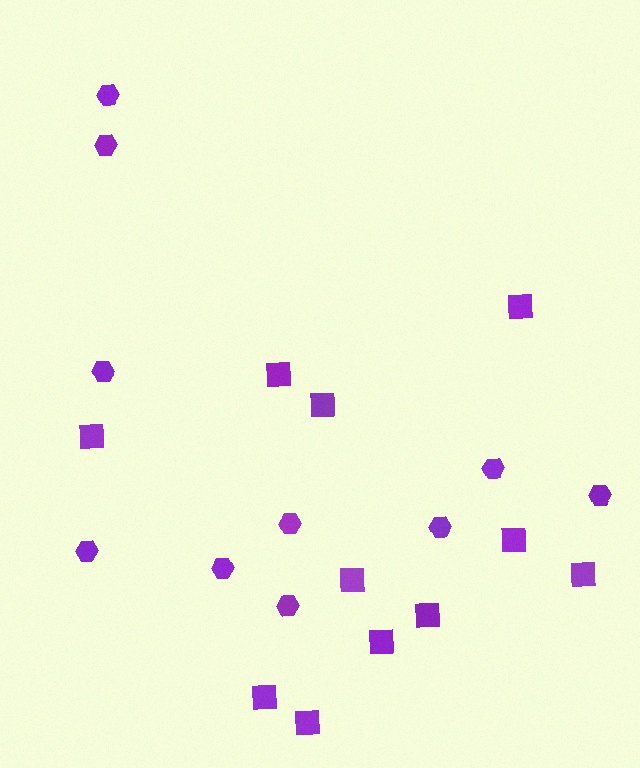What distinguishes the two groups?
There are 2 groups: one group of hexagons (10) and one group of squares (11).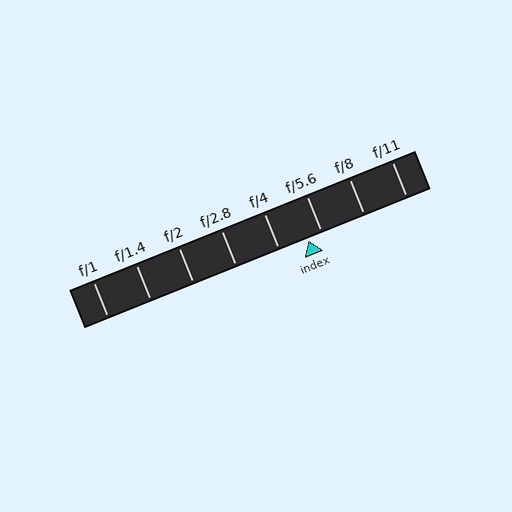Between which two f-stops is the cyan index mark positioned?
The index mark is between f/4 and f/5.6.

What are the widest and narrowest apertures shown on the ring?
The widest aperture shown is f/1 and the narrowest is f/11.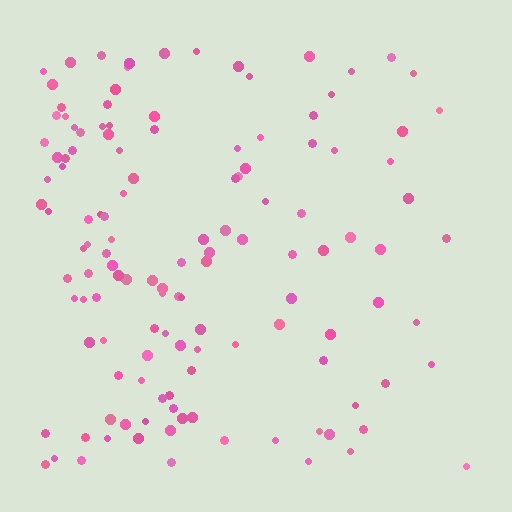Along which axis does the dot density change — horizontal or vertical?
Horizontal.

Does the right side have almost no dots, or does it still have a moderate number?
Still a moderate number, just noticeably fewer than the left.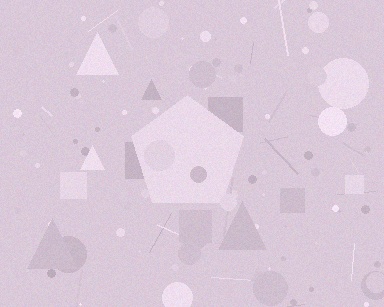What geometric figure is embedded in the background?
A pentagon is embedded in the background.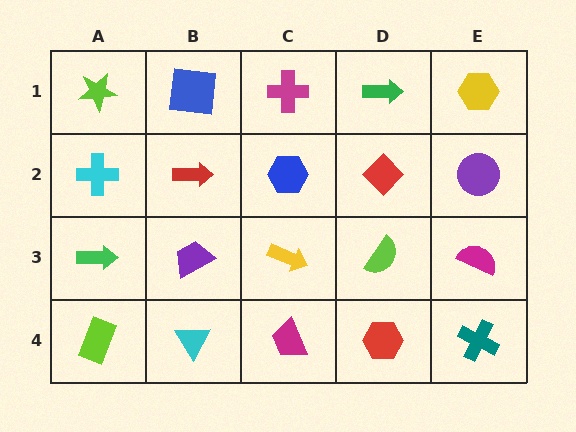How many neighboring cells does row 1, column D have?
3.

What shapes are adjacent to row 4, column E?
A magenta semicircle (row 3, column E), a red hexagon (row 4, column D).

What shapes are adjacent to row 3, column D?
A red diamond (row 2, column D), a red hexagon (row 4, column D), a yellow arrow (row 3, column C), a magenta semicircle (row 3, column E).